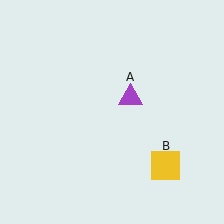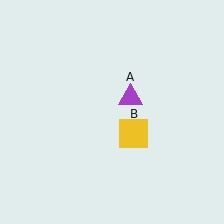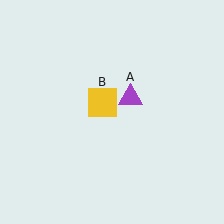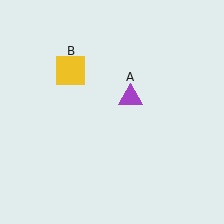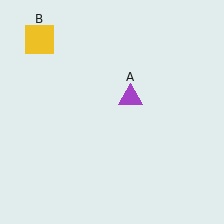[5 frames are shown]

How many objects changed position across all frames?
1 object changed position: yellow square (object B).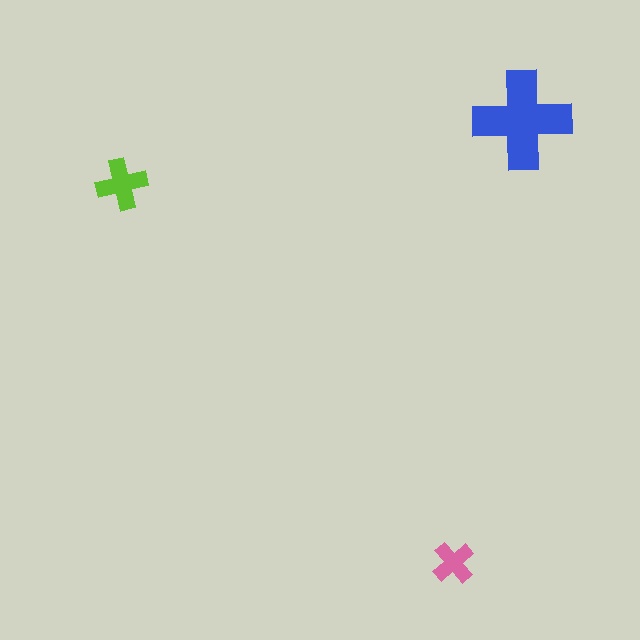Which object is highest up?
The blue cross is topmost.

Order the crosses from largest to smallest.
the blue one, the lime one, the pink one.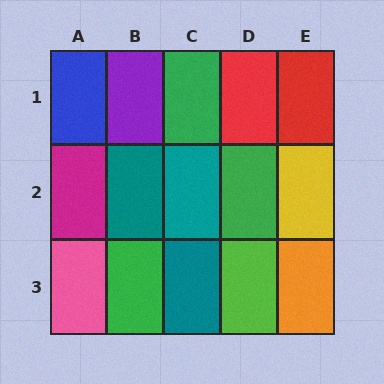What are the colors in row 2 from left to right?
Magenta, teal, teal, green, yellow.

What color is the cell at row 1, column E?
Red.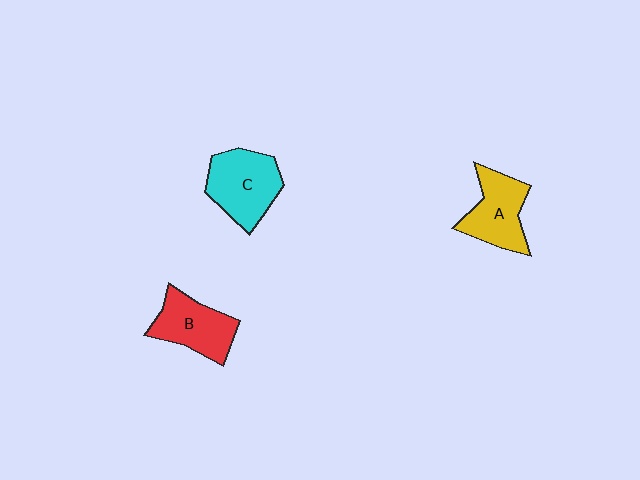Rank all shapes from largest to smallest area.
From largest to smallest: C (cyan), B (red), A (yellow).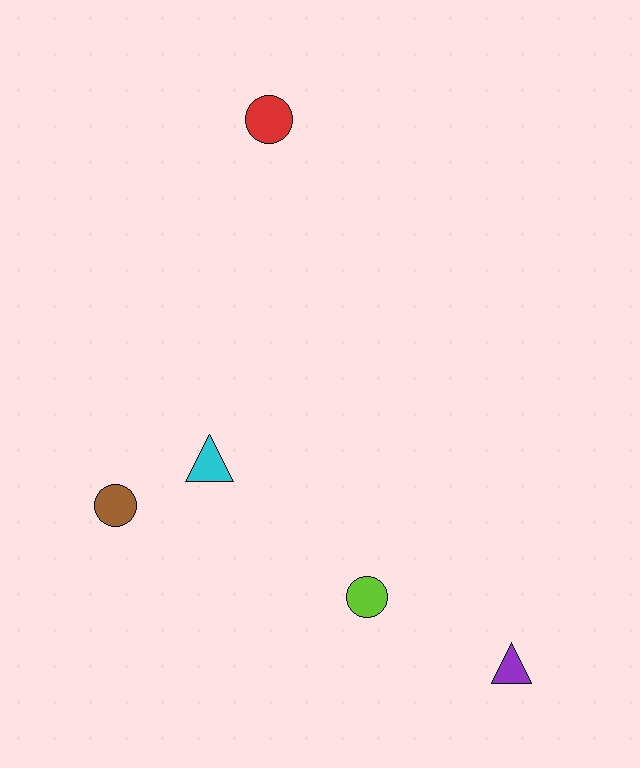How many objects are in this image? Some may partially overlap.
There are 5 objects.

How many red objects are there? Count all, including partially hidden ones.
There is 1 red object.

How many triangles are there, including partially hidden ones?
There are 2 triangles.